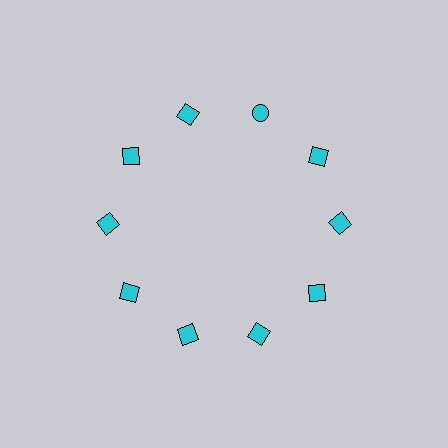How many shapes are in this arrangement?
There are 10 shapes arranged in a ring pattern.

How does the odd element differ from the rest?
It has a different shape: circle instead of square.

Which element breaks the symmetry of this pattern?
The cyan circle at roughly the 1 o'clock position breaks the symmetry. All other shapes are cyan squares.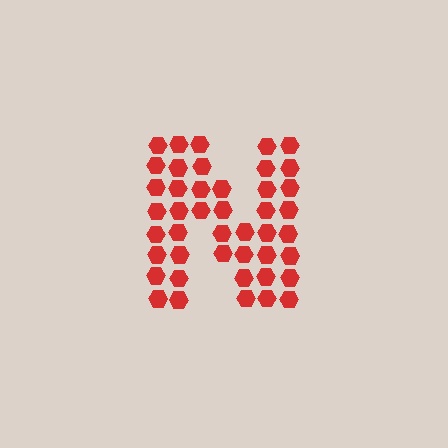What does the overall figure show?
The overall figure shows the letter N.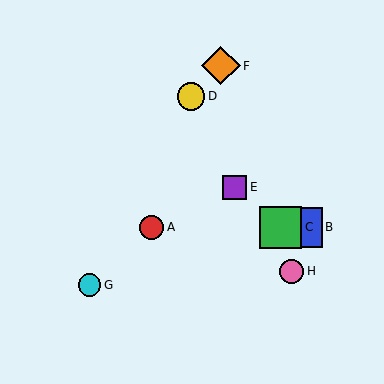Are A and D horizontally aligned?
No, A is at y≈228 and D is at y≈96.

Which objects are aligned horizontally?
Objects A, B, C are aligned horizontally.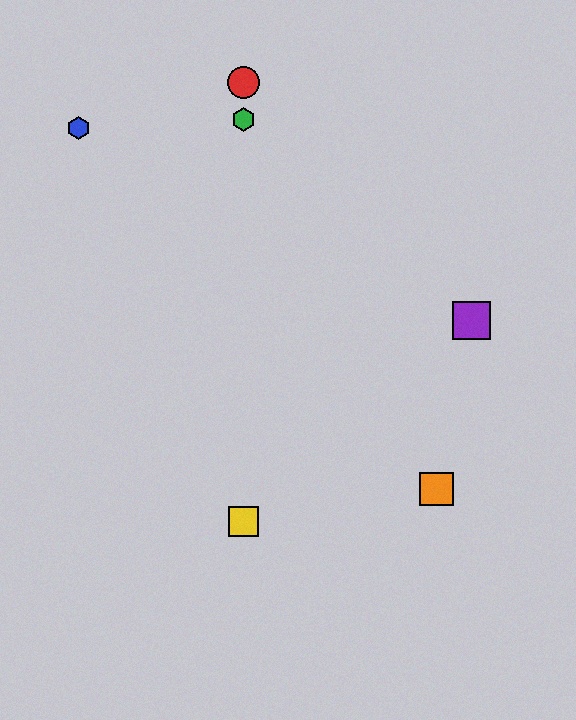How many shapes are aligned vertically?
3 shapes (the red circle, the green hexagon, the yellow square) are aligned vertically.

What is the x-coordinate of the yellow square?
The yellow square is at x≈244.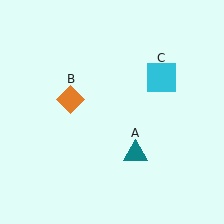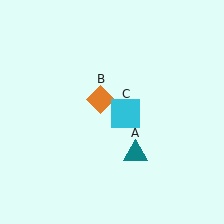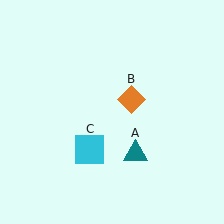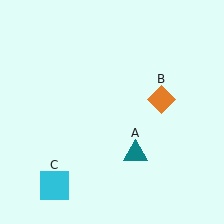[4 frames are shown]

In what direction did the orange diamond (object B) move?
The orange diamond (object B) moved right.